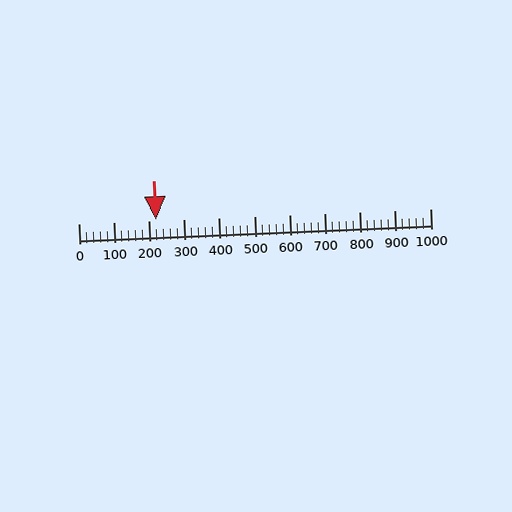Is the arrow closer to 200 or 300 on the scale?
The arrow is closer to 200.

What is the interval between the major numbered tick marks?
The major tick marks are spaced 100 units apart.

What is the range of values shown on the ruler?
The ruler shows values from 0 to 1000.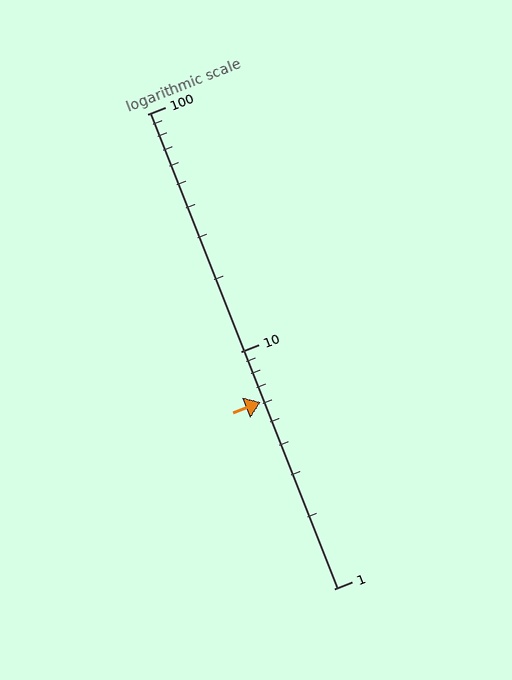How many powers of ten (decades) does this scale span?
The scale spans 2 decades, from 1 to 100.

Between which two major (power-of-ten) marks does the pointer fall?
The pointer is between 1 and 10.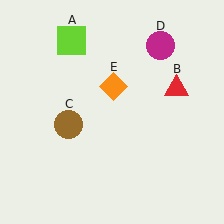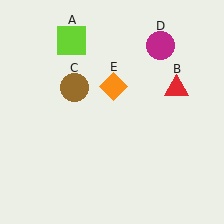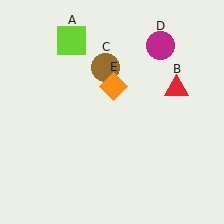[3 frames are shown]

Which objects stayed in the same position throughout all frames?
Lime square (object A) and red triangle (object B) and magenta circle (object D) and orange diamond (object E) remained stationary.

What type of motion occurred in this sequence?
The brown circle (object C) rotated clockwise around the center of the scene.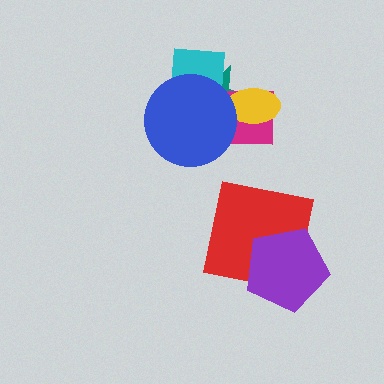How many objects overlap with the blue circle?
4 objects overlap with the blue circle.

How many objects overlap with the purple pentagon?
1 object overlaps with the purple pentagon.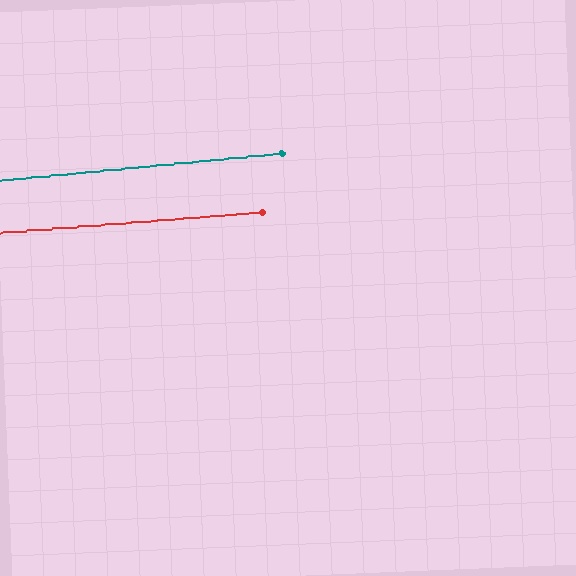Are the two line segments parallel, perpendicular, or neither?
Parallel — their directions differ by only 1.1°.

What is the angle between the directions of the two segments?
Approximately 1 degree.